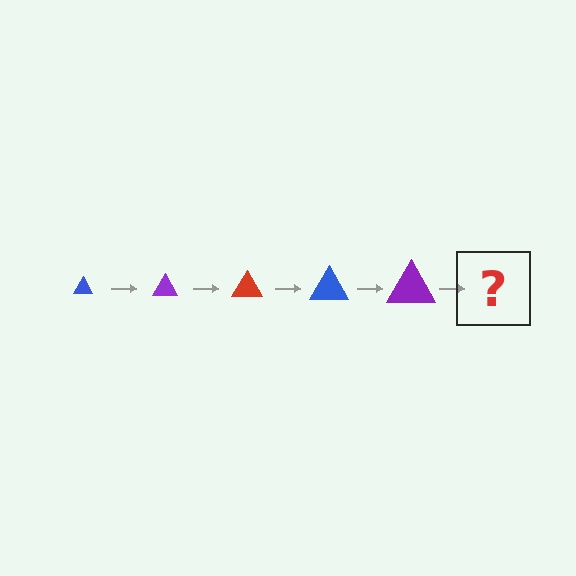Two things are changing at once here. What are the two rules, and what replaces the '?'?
The two rules are that the triangle grows larger each step and the color cycles through blue, purple, and red. The '?' should be a red triangle, larger than the previous one.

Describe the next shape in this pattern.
It should be a red triangle, larger than the previous one.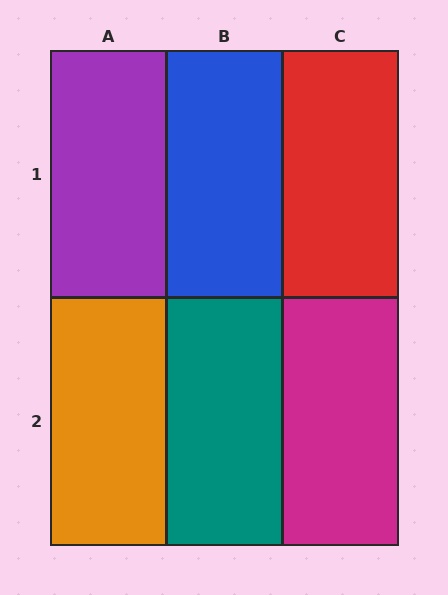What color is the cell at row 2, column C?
Magenta.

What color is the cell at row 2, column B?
Teal.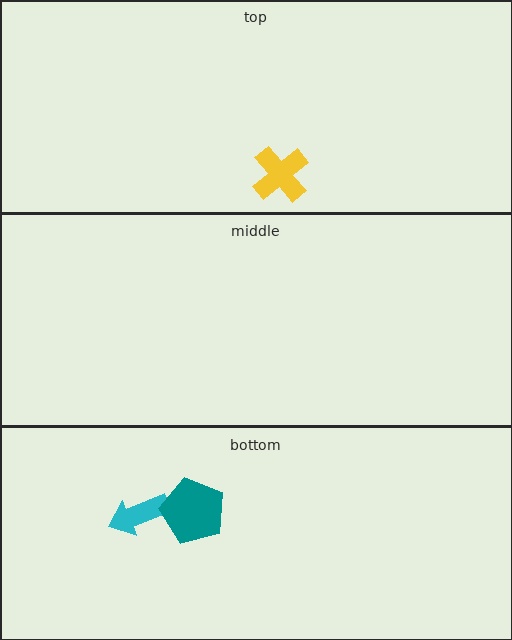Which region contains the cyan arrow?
The bottom region.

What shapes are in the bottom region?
The cyan arrow, the teal pentagon.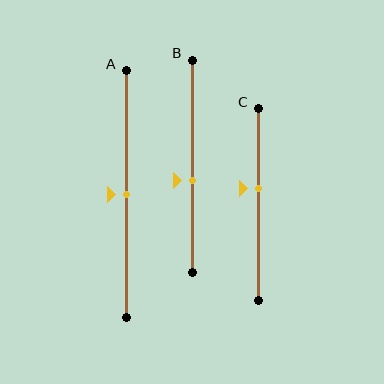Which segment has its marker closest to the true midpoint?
Segment A has its marker closest to the true midpoint.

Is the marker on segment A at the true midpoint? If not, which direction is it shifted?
Yes, the marker on segment A is at the true midpoint.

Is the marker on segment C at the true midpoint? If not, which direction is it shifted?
No, the marker on segment C is shifted upward by about 9% of the segment length.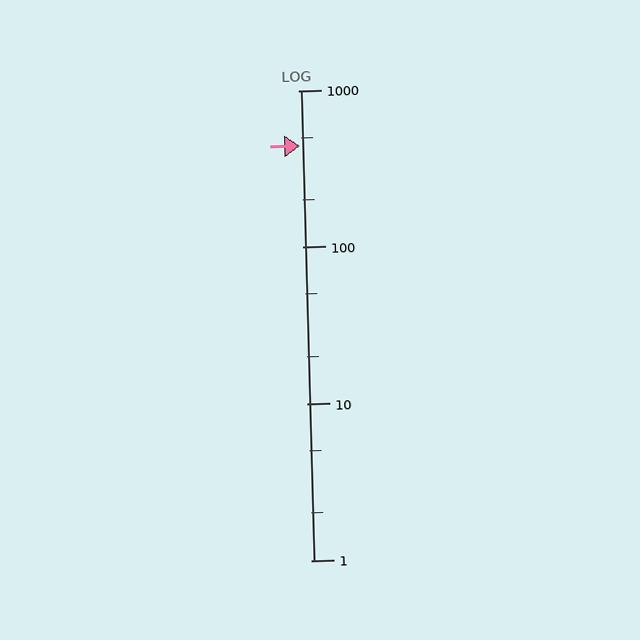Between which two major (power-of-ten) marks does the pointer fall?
The pointer is between 100 and 1000.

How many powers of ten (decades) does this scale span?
The scale spans 3 decades, from 1 to 1000.